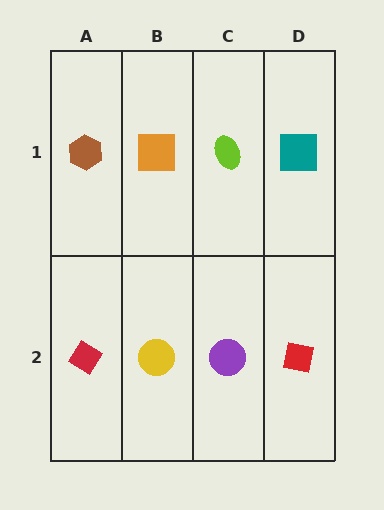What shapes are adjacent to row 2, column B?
An orange square (row 1, column B), a red diamond (row 2, column A), a purple circle (row 2, column C).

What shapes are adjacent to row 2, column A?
A brown hexagon (row 1, column A), a yellow circle (row 2, column B).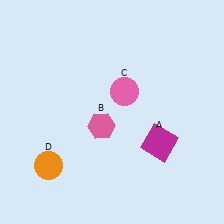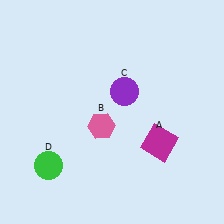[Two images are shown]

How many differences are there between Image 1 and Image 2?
There are 2 differences between the two images.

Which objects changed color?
C changed from pink to purple. D changed from orange to green.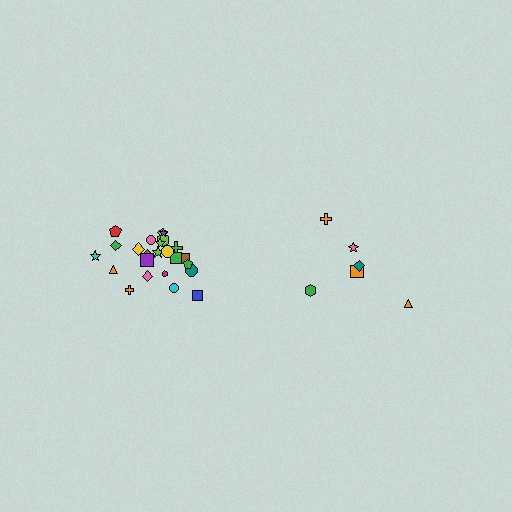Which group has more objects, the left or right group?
The left group.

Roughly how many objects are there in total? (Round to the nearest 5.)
Roughly 30 objects in total.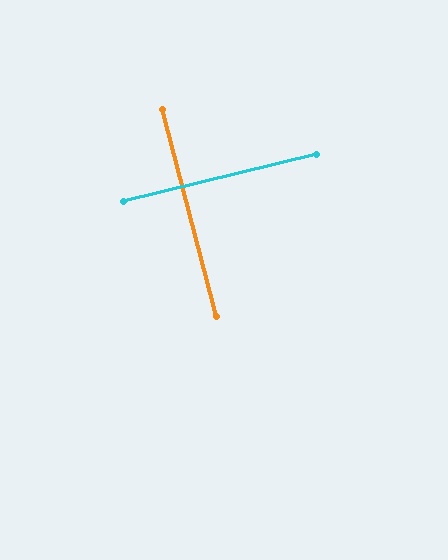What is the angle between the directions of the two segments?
Approximately 89 degrees.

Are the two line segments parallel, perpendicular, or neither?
Perpendicular — they meet at approximately 89°.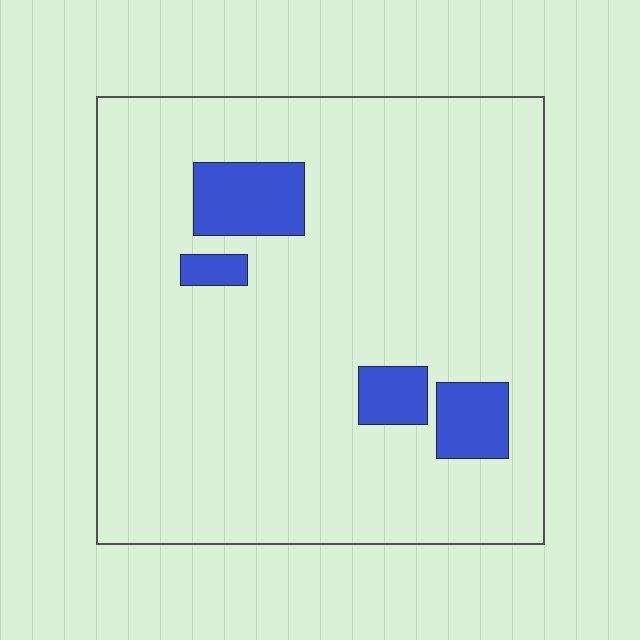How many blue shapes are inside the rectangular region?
4.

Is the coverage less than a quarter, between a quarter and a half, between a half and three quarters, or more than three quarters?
Less than a quarter.